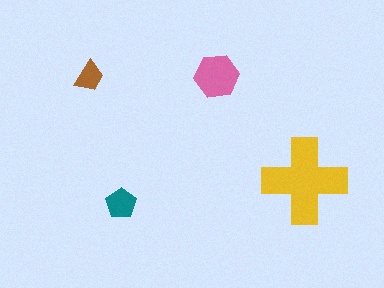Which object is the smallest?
The brown trapezoid.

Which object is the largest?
The yellow cross.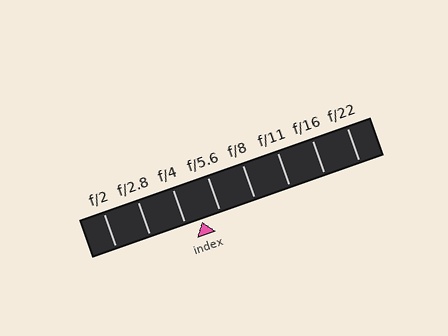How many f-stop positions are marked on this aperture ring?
There are 8 f-stop positions marked.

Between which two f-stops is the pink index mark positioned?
The index mark is between f/4 and f/5.6.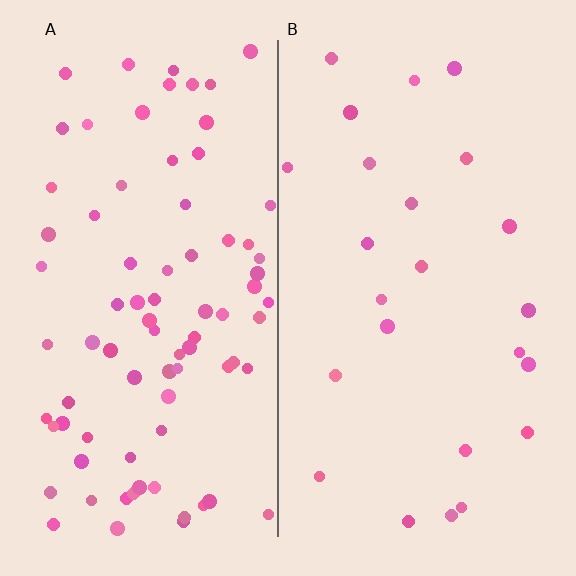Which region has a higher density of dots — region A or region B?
A (the left).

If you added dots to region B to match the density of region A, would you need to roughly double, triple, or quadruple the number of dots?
Approximately triple.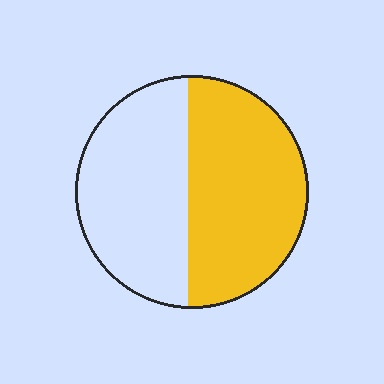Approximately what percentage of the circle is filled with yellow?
Approximately 50%.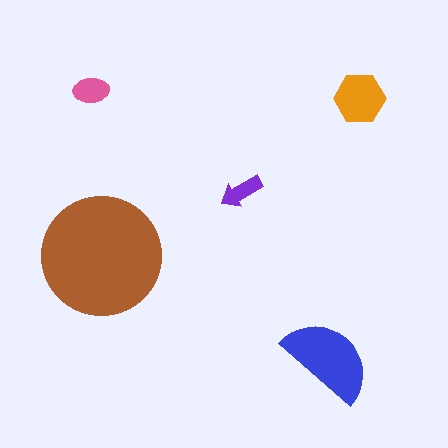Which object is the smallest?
The purple arrow.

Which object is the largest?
The brown circle.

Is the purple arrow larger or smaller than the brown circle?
Smaller.